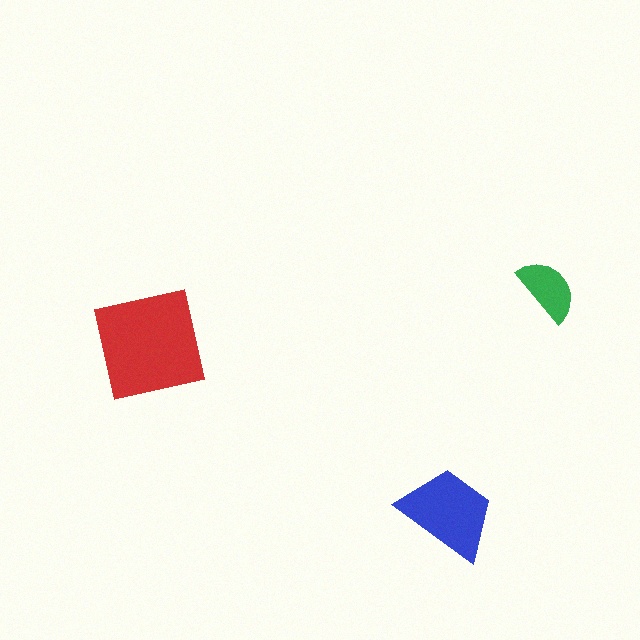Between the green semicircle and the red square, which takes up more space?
The red square.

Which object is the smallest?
The green semicircle.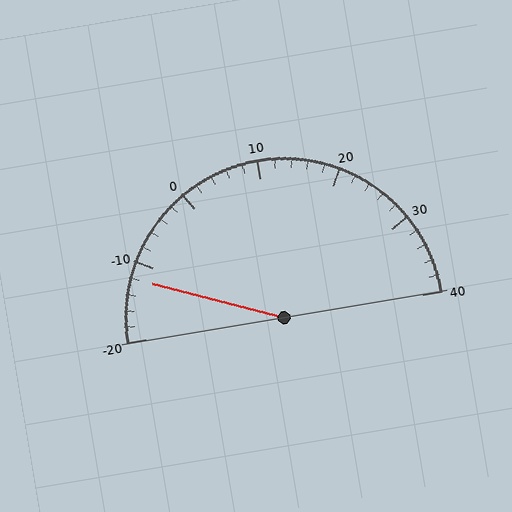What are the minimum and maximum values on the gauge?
The gauge ranges from -20 to 40.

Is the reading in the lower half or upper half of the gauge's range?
The reading is in the lower half of the range (-20 to 40).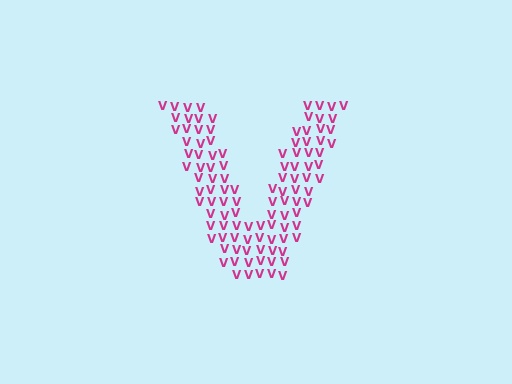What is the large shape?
The large shape is the letter V.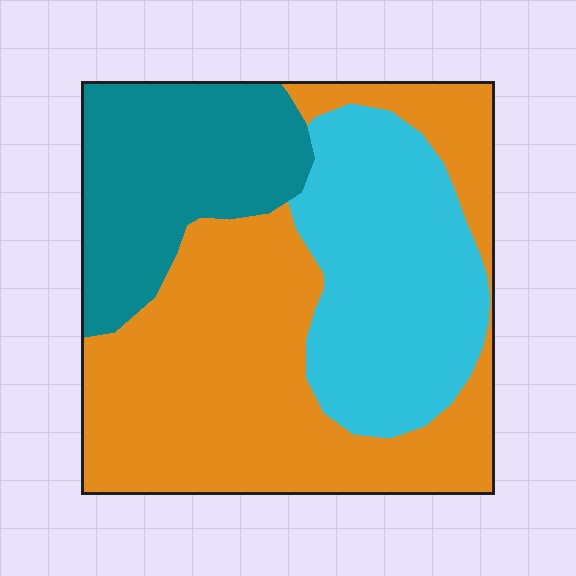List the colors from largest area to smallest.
From largest to smallest: orange, cyan, teal.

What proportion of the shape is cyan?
Cyan covers about 30% of the shape.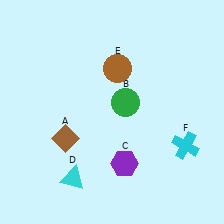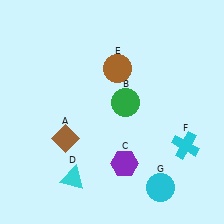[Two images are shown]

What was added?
A cyan circle (G) was added in Image 2.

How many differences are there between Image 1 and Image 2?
There is 1 difference between the two images.